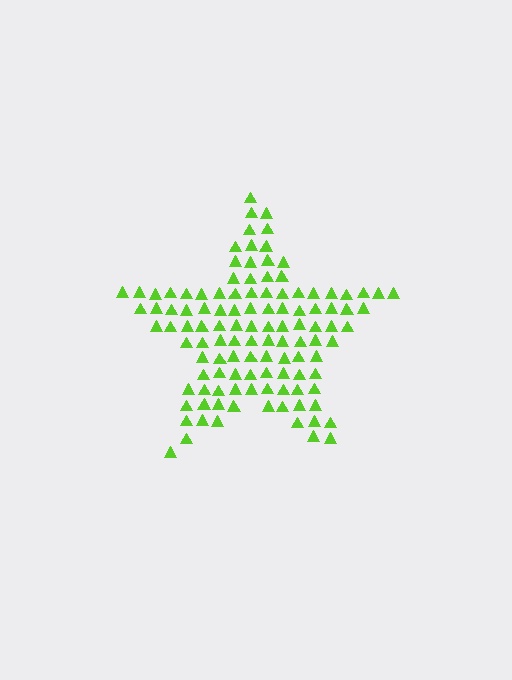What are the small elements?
The small elements are triangles.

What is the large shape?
The large shape is a star.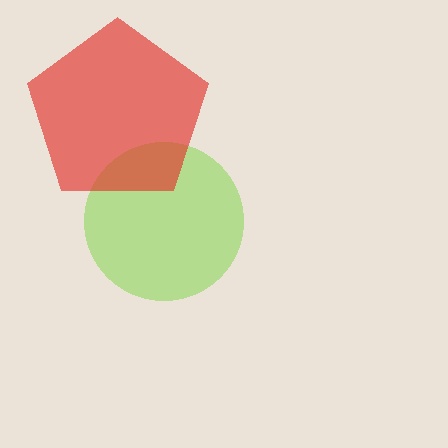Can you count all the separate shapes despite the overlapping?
Yes, there are 2 separate shapes.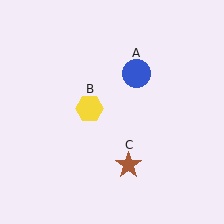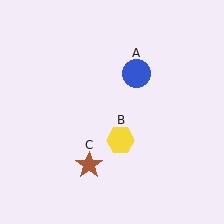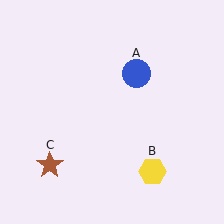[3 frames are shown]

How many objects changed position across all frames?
2 objects changed position: yellow hexagon (object B), brown star (object C).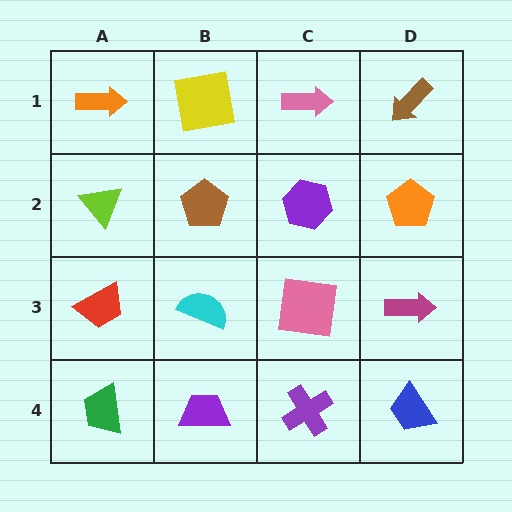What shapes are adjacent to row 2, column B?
A yellow square (row 1, column B), a cyan semicircle (row 3, column B), a lime triangle (row 2, column A), a purple hexagon (row 2, column C).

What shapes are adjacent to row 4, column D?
A magenta arrow (row 3, column D), a purple cross (row 4, column C).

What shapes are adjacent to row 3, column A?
A lime triangle (row 2, column A), a green trapezoid (row 4, column A), a cyan semicircle (row 3, column B).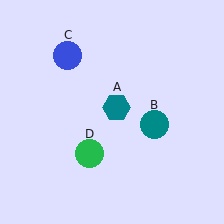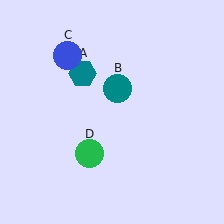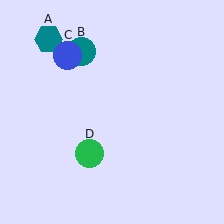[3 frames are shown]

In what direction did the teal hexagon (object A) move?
The teal hexagon (object A) moved up and to the left.